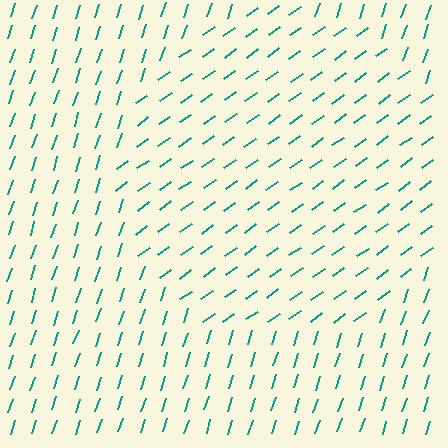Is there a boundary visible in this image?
Yes, there is a texture boundary formed by a change in line orientation.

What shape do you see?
I see a circle.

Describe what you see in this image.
The image is filled with small teal line segments. A circle region in the image has lines oriented differently from the surrounding lines, creating a visible texture boundary.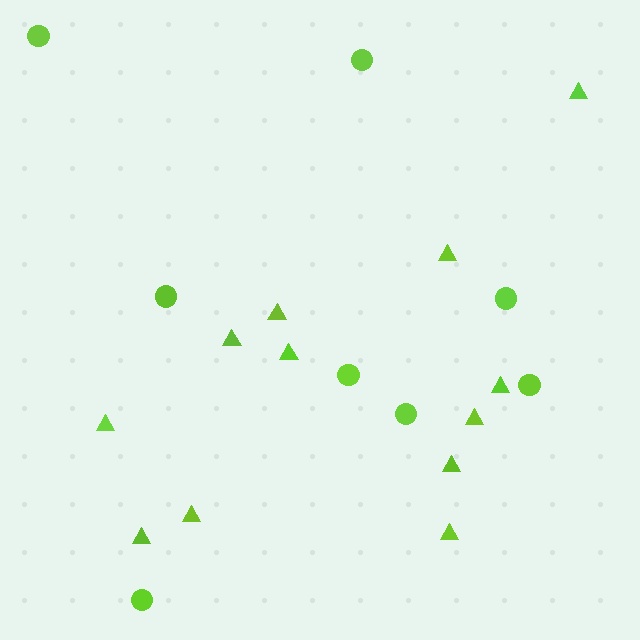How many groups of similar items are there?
There are 2 groups: one group of circles (8) and one group of triangles (12).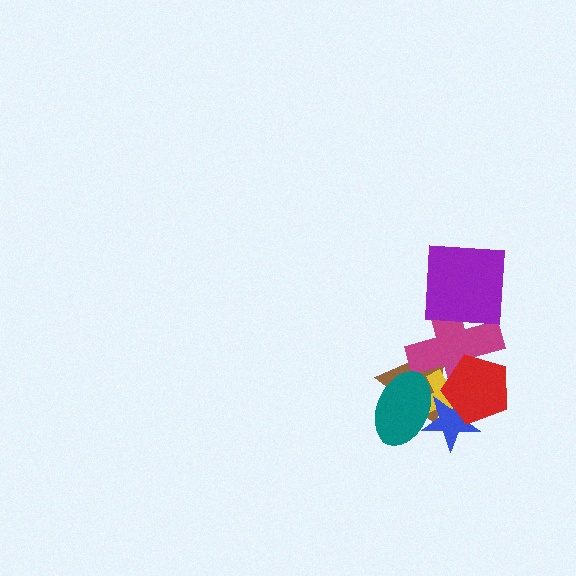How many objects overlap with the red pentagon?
4 objects overlap with the red pentagon.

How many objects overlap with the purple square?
1 object overlaps with the purple square.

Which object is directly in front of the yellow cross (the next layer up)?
The blue star is directly in front of the yellow cross.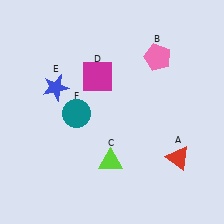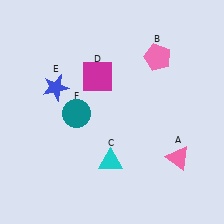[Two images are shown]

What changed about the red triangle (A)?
In Image 1, A is red. In Image 2, it changed to pink.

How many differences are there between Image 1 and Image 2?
There are 2 differences between the two images.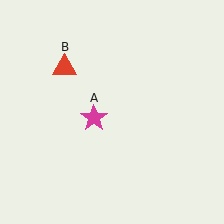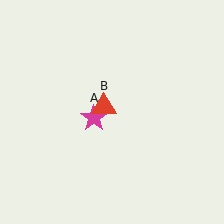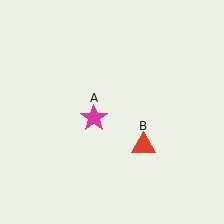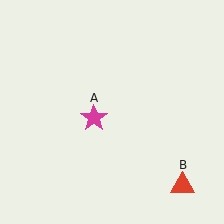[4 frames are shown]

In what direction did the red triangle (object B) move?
The red triangle (object B) moved down and to the right.